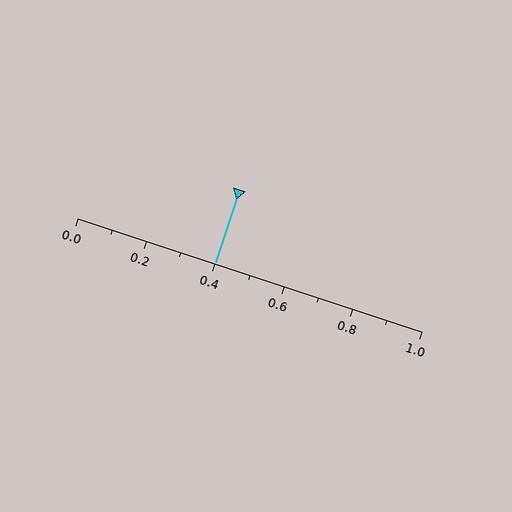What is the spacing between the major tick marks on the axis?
The major ticks are spaced 0.2 apart.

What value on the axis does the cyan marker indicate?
The marker indicates approximately 0.4.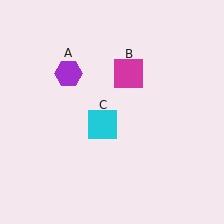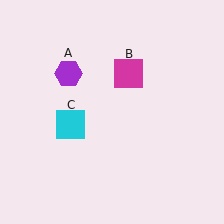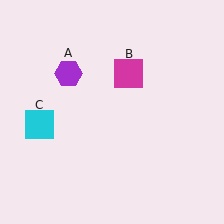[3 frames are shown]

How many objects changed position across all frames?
1 object changed position: cyan square (object C).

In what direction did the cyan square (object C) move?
The cyan square (object C) moved left.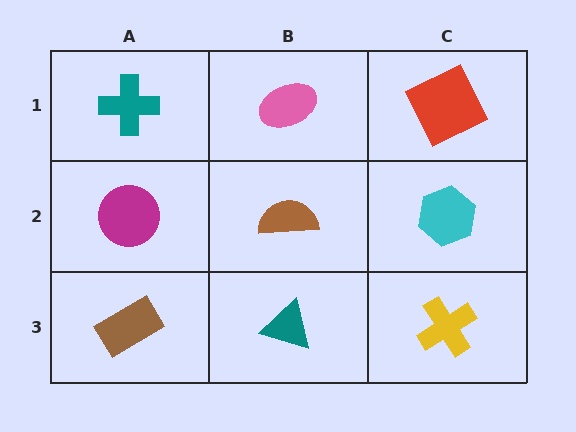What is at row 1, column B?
A pink ellipse.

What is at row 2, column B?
A brown semicircle.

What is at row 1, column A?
A teal cross.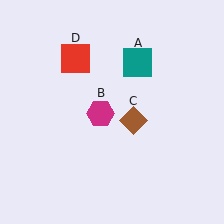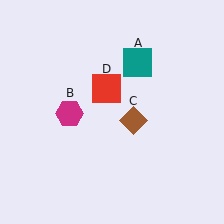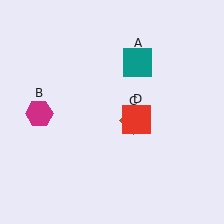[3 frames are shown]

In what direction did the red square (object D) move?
The red square (object D) moved down and to the right.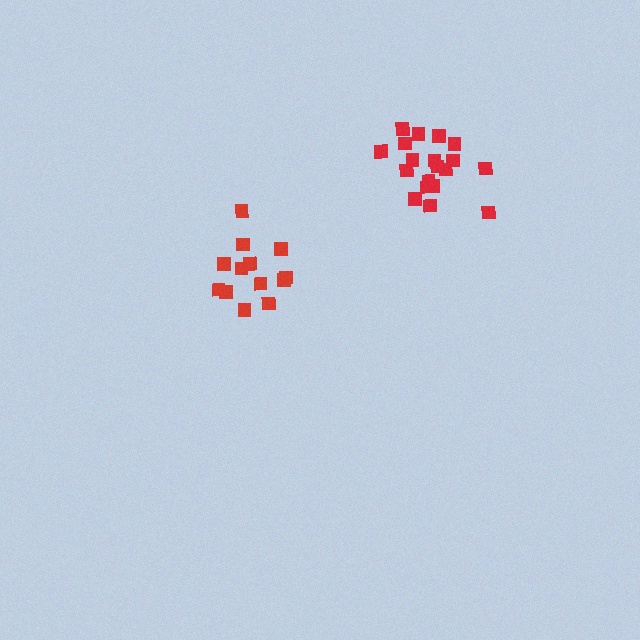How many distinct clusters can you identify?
There are 2 distinct clusters.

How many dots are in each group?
Group 1: 13 dots, Group 2: 19 dots (32 total).